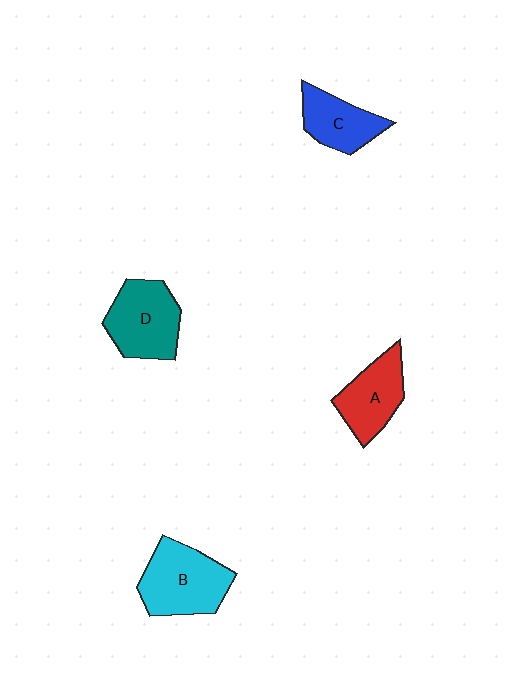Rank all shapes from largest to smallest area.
From largest to smallest: B (cyan), D (teal), A (red), C (blue).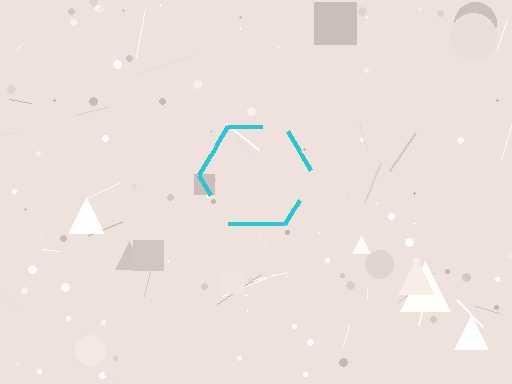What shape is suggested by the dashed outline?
The dashed outline suggests a hexagon.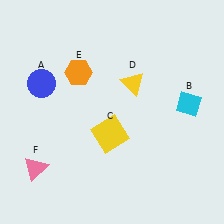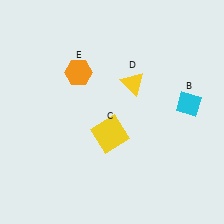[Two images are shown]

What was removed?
The blue circle (A), the pink triangle (F) were removed in Image 2.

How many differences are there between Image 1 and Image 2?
There are 2 differences between the two images.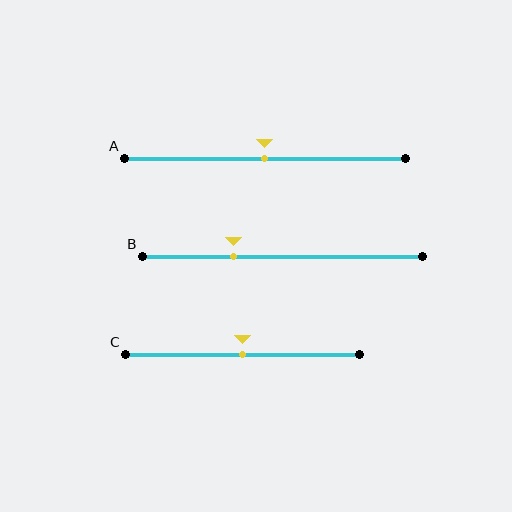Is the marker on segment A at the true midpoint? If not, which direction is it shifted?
Yes, the marker on segment A is at the true midpoint.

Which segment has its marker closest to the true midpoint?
Segment A has its marker closest to the true midpoint.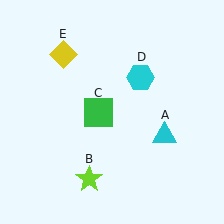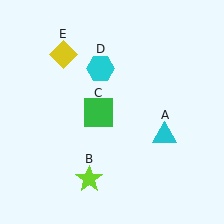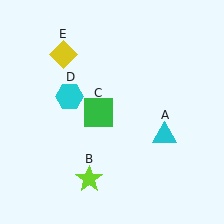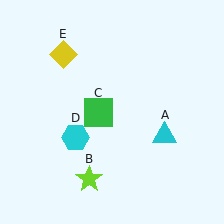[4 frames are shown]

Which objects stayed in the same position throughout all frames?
Cyan triangle (object A) and lime star (object B) and green square (object C) and yellow diamond (object E) remained stationary.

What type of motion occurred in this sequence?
The cyan hexagon (object D) rotated counterclockwise around the center of the scene.